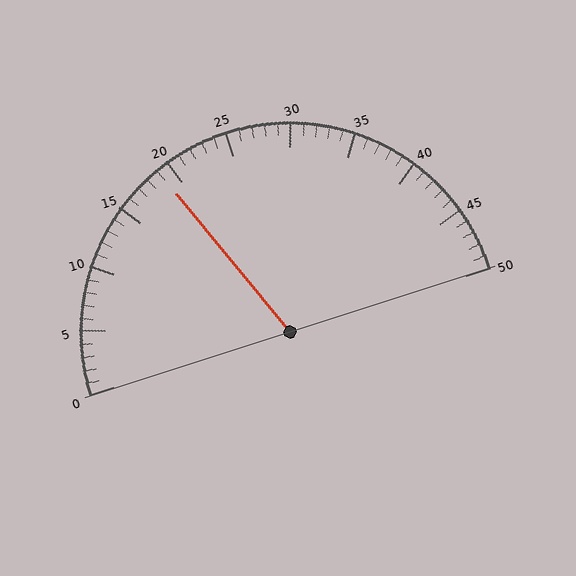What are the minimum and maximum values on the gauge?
The gauge ranges from 0 to 50.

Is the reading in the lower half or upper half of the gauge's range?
The reading is in the lower half of the range (0 to 50).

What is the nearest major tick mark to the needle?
The nearest major tick mark is 20.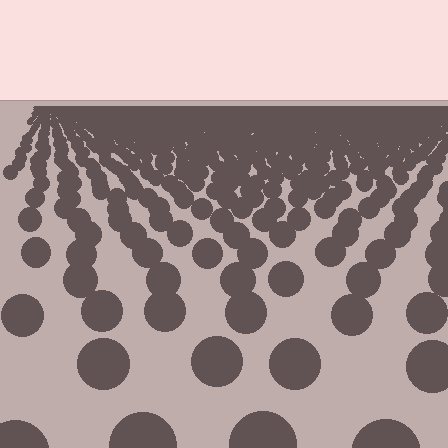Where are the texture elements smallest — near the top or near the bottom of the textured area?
Near the top.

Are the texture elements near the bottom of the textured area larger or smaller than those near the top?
Larger. Near the bottom, elements are closer to the viewer and appear at a bigger on-screen size.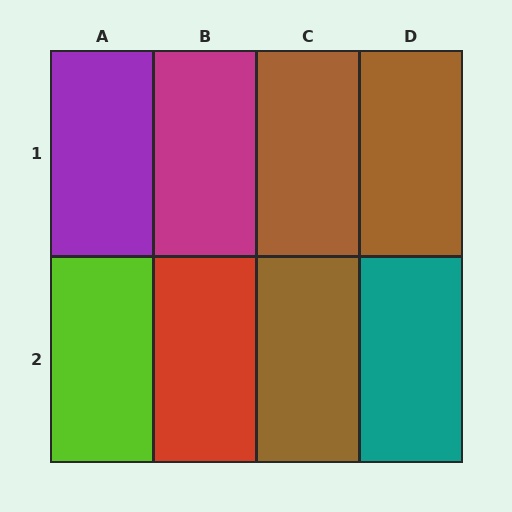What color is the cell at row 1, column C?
Brown.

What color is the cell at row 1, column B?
Magenta.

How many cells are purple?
1 cell is purple.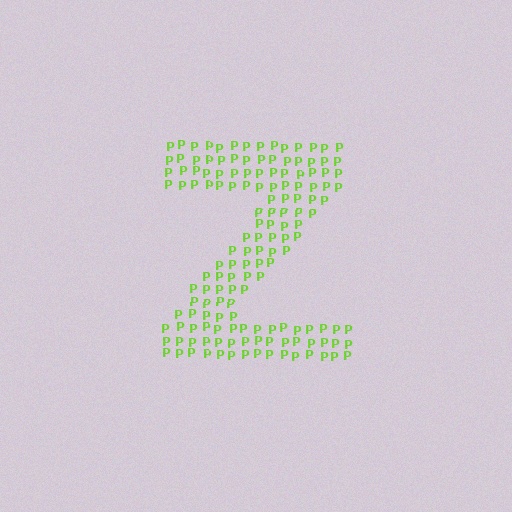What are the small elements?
The small elements are letter P's.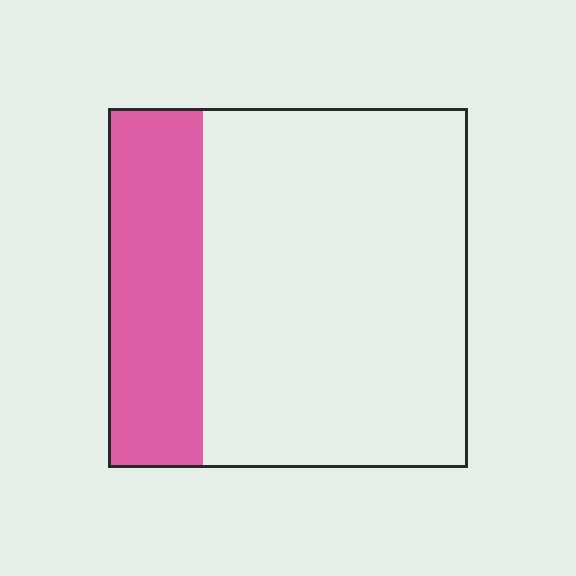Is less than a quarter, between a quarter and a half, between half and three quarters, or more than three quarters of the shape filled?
Between a quarter and a half.